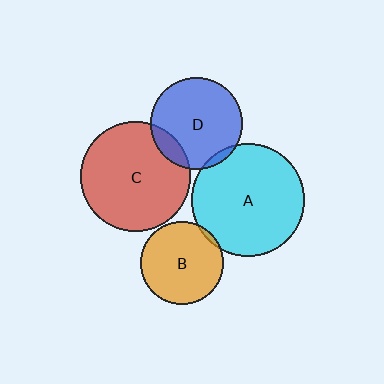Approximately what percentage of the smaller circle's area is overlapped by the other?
Approximately 15%.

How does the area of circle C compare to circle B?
Approximately 1.8 times.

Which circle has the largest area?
Circle A (cyan).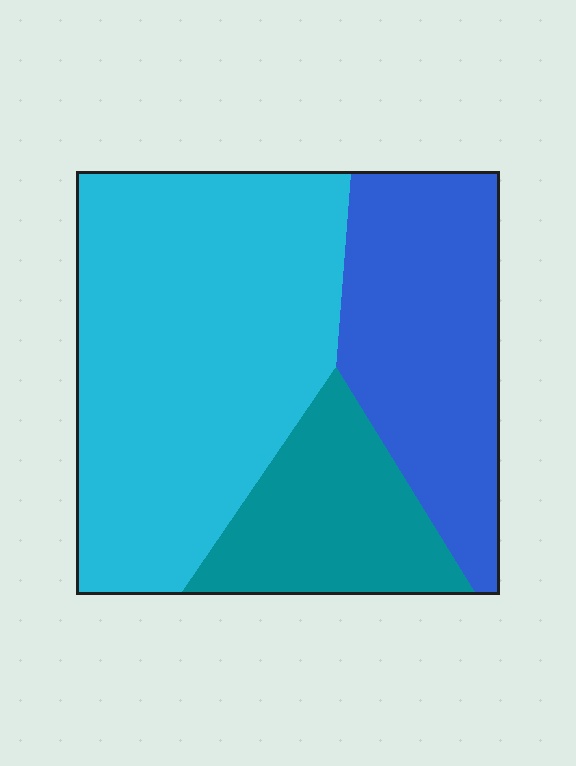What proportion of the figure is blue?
Blue covers 29% of the figure.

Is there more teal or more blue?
Blue.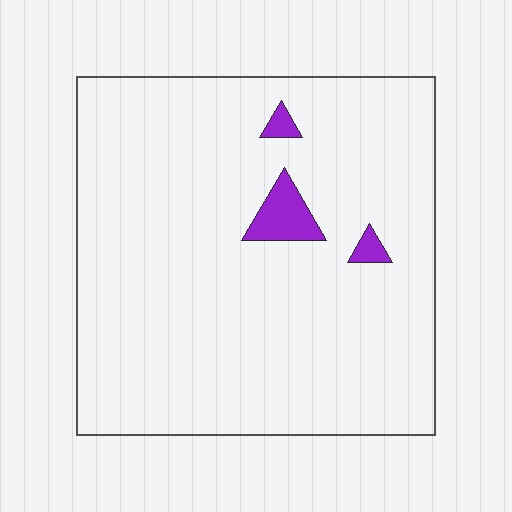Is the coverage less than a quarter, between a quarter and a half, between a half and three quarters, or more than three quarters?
Less than a quarter.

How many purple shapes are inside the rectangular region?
3.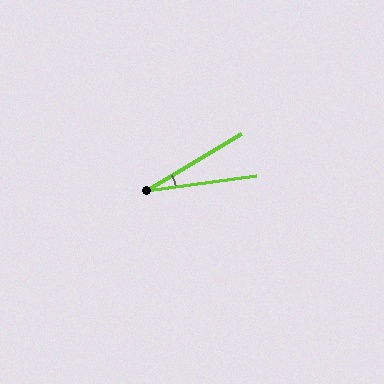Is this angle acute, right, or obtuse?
It is acute.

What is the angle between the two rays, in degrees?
Approximately 23 degrees.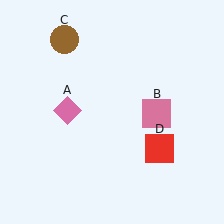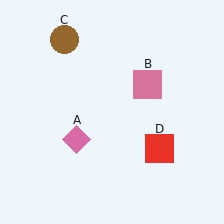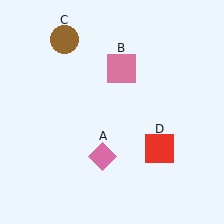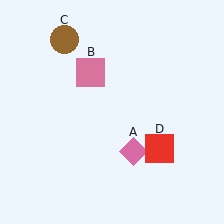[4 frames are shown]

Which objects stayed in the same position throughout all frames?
Brown circle (object C) and red square (object D) remained stationary.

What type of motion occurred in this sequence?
The pink diamond (object A), pink square (object B) rotated counterclockwise around the center of the scene.